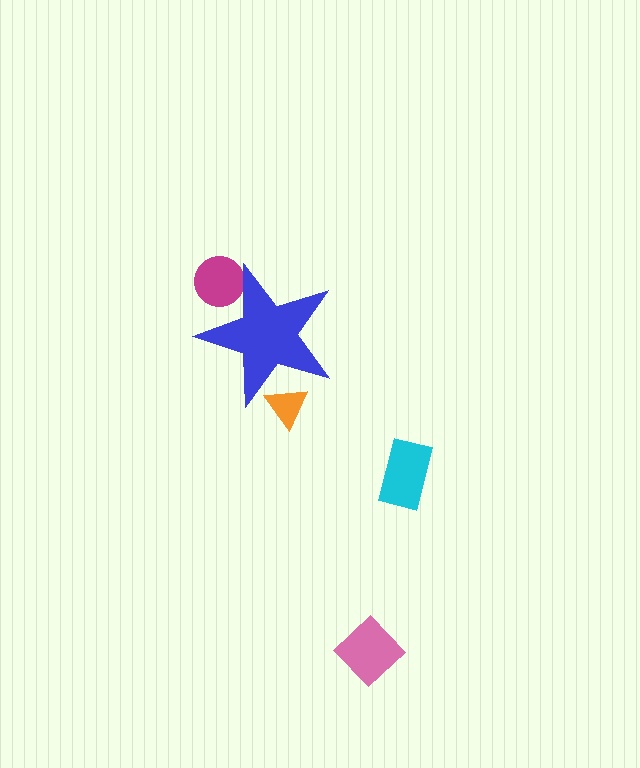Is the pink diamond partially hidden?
No, the pink diamond is fully visible.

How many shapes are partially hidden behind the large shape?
2 shapes are partially hidden.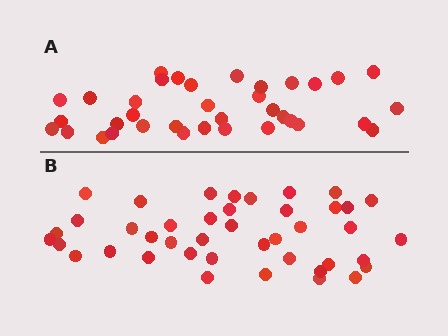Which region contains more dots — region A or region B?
Region B (the bottom region) has more dots.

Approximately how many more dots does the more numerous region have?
Region B has about 6 more dots than region A.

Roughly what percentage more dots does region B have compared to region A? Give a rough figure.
About 15% more.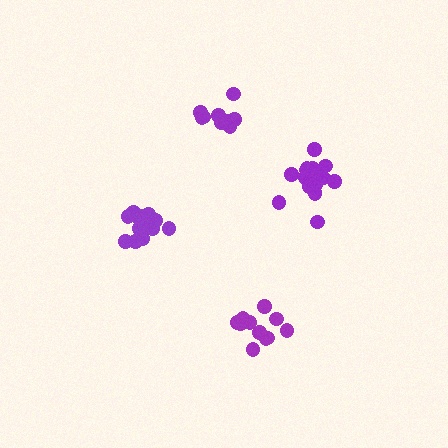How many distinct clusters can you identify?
There are 4 distinct clusters.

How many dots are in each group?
Group 1: 16 dots, Group 2: 15 dots, Group 3: 11 dots, Group 4: 11 dots (53 total).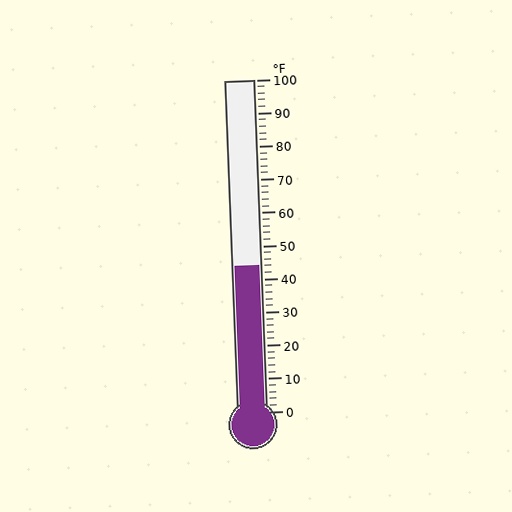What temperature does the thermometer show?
The thermometer shows approximately 44°F.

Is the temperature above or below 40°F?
The temperature is above 40°F.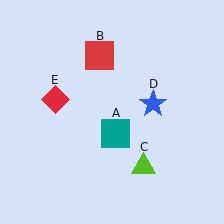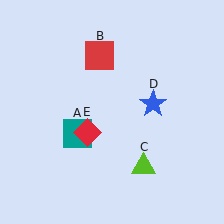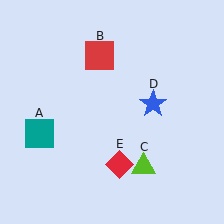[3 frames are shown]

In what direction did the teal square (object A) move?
The teal square (object A) moved left.